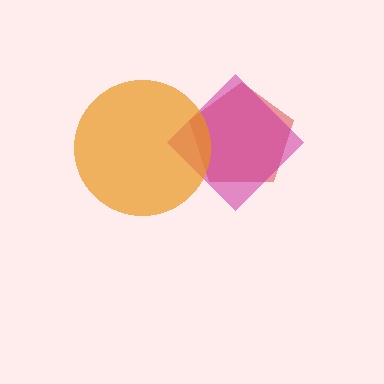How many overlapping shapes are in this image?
There are 3 overlapping shapes in the image.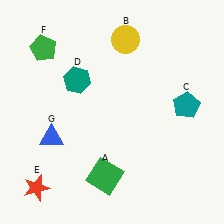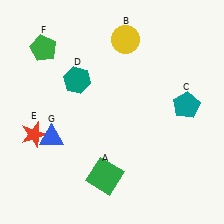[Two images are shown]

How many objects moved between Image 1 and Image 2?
1 object moved between the two images.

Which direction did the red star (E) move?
The red star (E) moved up.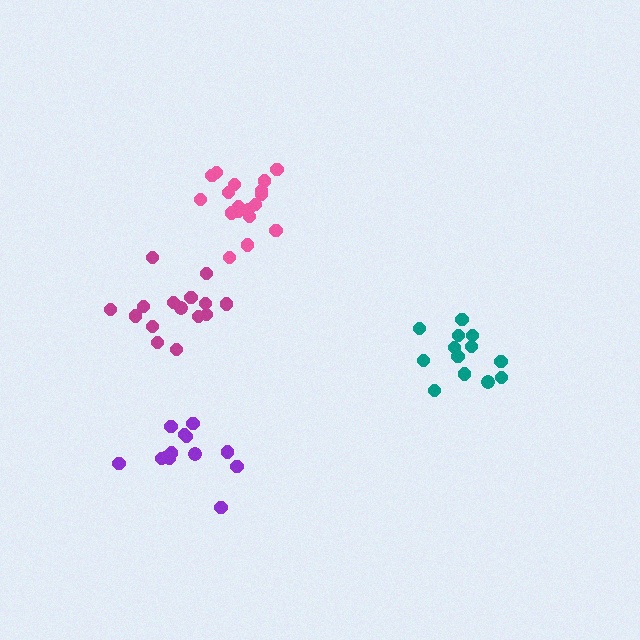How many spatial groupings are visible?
There are 4 spatial groupings.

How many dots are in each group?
Group 1: 18 dots, Group 2: 13 dots, Group 3: 13 dots, Group 4: 15 dots (59 total).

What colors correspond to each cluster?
The clusters are colored: pink, teal, purple, magenta.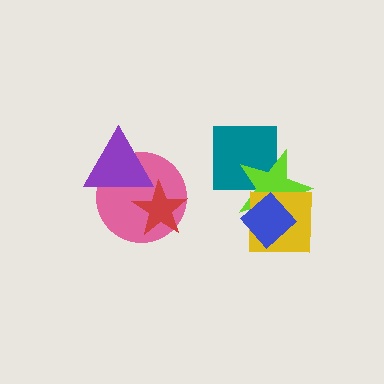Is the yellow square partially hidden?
Yes, it is partially covered by another shape.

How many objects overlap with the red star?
2 objects overlap with the red star.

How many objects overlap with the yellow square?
2 objects overlap with the yellow square.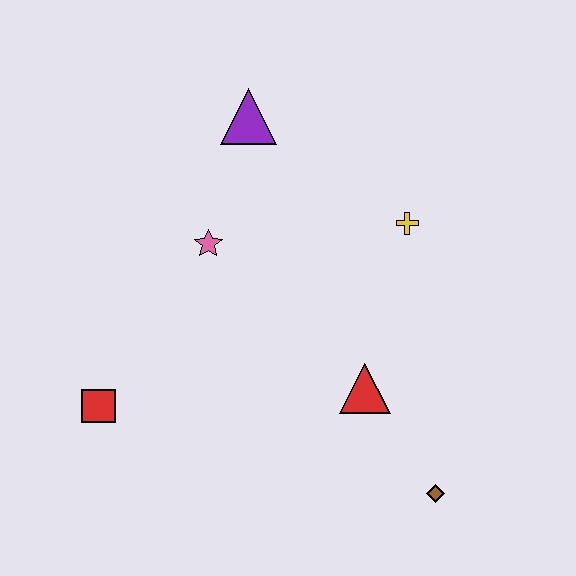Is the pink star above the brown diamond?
Yes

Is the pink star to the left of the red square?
No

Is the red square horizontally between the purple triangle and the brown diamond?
No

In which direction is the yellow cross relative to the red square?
The yellow cross is to the right of the red square.